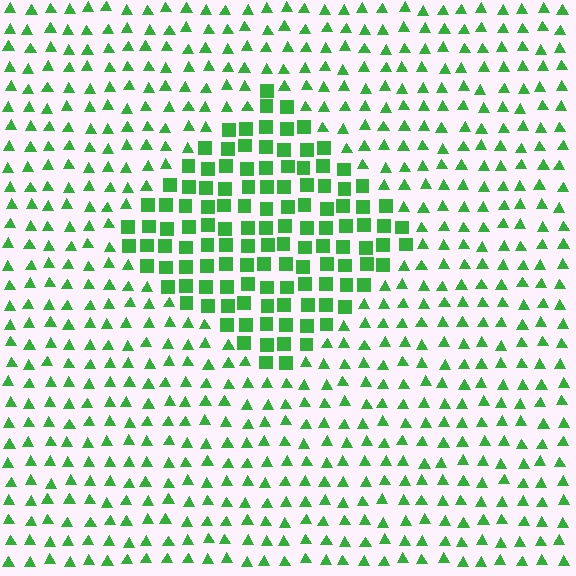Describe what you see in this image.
The image is filled with small green elements arranged in a uniform grid. A diamond-shaped region contains squares, while the surrounding area contains triangles. The boundary is defined purely by the change in element shape.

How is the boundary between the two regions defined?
The boundary is defined by a change in element shape: squares inside vs. triangles outside. All elements share the same color and spacing.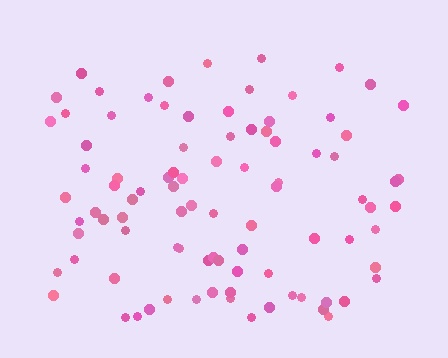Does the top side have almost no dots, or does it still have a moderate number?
Still a moderate number, just noticeably fewer than the bottom.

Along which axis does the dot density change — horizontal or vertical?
Vertical.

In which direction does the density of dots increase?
From top to bottom, with the bottom side densest.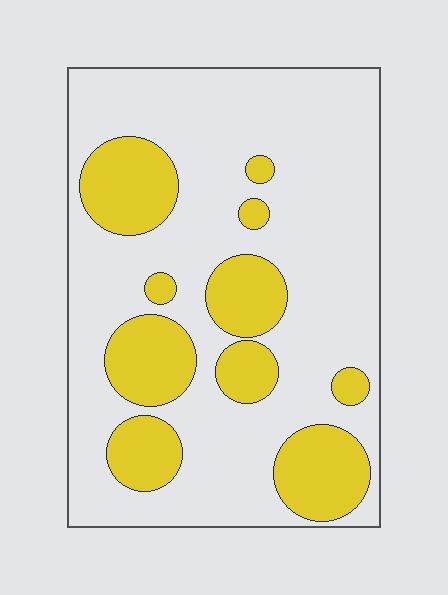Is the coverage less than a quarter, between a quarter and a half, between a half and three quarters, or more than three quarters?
Between a quarter and a half.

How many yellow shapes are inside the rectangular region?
10.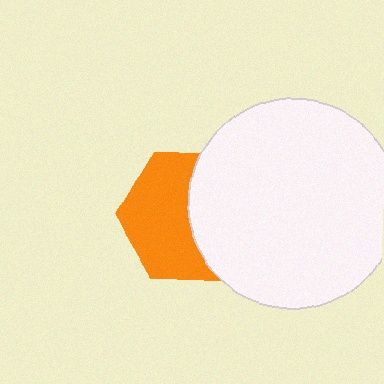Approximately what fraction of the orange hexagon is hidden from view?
Roughly 44% of the orange hexagon is hidden behind the white circle.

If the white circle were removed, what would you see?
You would see the complete orange hexagon.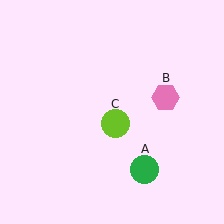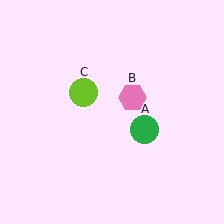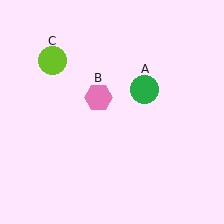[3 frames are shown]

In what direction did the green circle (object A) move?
The green circle (object A) moved up.